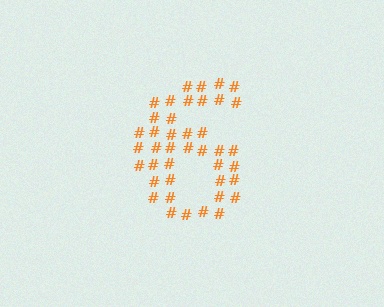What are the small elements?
The small elements are hash symbols.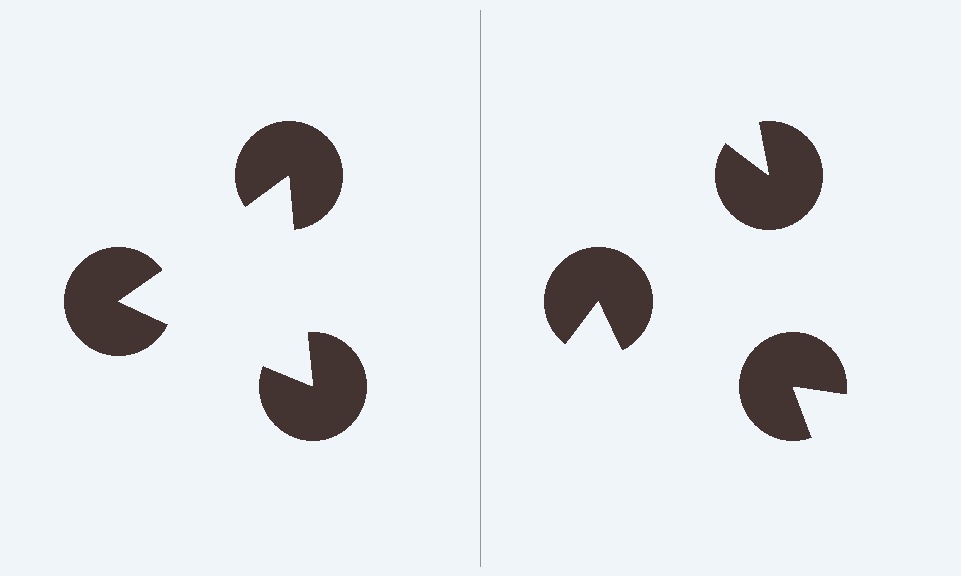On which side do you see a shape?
An illusory triangle appears on the left side. On the right side the wedge cuts are rotated, so no coherent shape forms.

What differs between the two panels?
The pac-man discs are positioned identically on both sides; only the wedge orientations differ. On the left they align to a triangle; on the right they are misaligned.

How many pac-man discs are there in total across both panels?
6 — 3 on each side.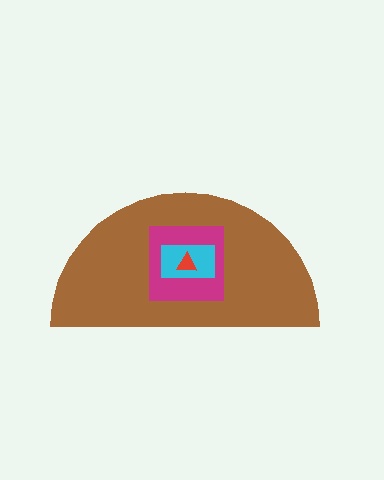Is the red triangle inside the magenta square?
Yes.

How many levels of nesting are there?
4.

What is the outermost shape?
The brown semicircle.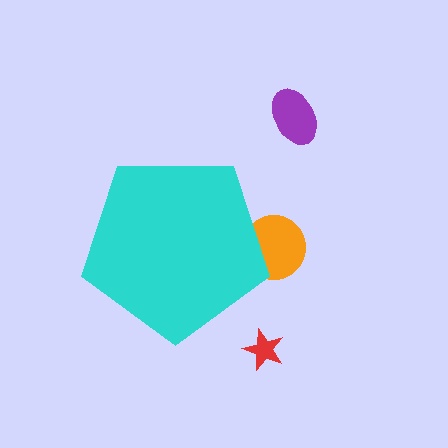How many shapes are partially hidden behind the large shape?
1 shape is partially hidden.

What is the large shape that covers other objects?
A cyan pentagon.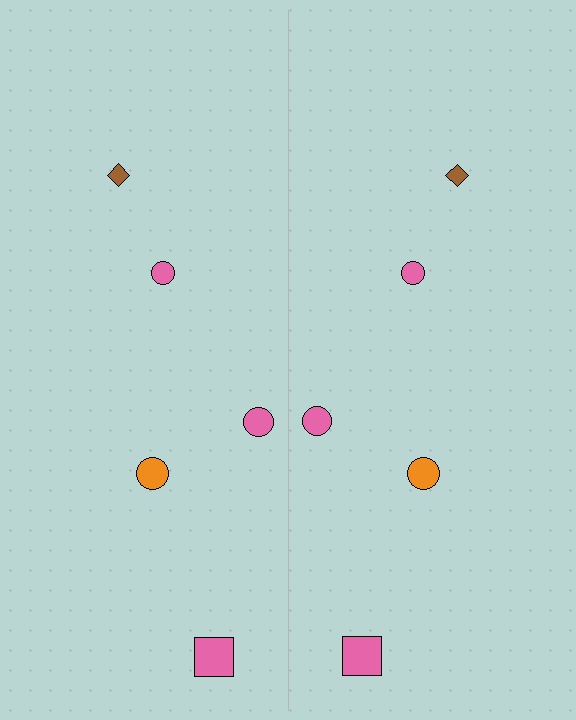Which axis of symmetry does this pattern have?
The pattern has a vertical axis of symmetry running through the center of the image.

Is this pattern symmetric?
Yes, this pattern has bilateral (reflection) symmetry.